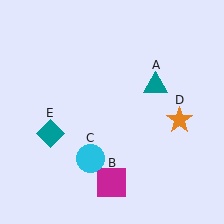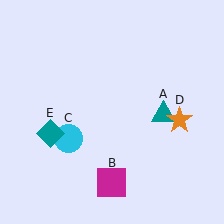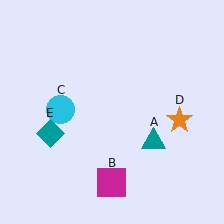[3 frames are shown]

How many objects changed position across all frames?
2 objects changed position: teal triangle (object A), cyan circle (object C).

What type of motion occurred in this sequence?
The teal triangle (object A), cyan circle (object C) rotated clockwise around the center of the scene.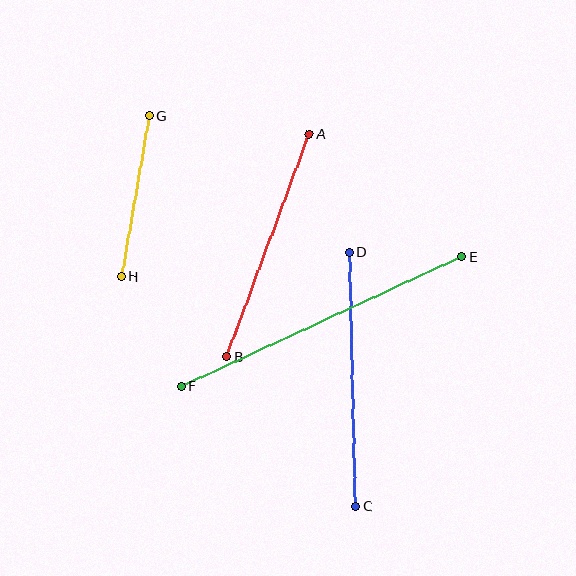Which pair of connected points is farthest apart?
Points E and F are farthest apart.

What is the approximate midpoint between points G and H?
The midpoint is at approximately (135, 196) pixels.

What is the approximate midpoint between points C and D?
The midpoint is at approximately (352, 379) pixels.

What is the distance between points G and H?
The distance is approximately 163 pixels.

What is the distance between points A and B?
The distance is approximately 238 pixels.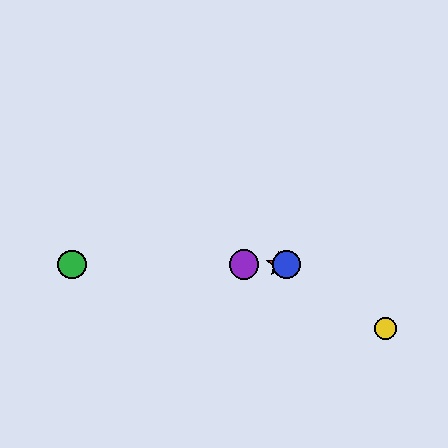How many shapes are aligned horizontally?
4 shapes (the red star, the blue circle, the green circle, the purple circle) are aligned horizontally.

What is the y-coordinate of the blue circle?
The blue circle is at y≈264.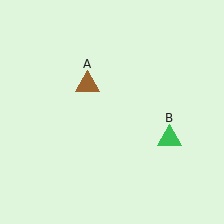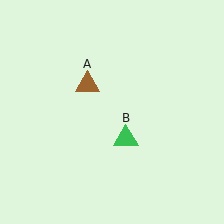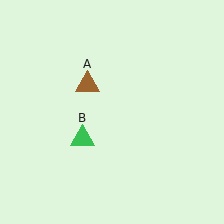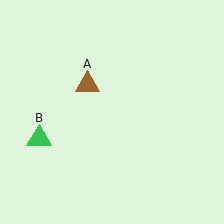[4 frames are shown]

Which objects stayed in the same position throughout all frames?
Brown triangle (object A) remained stationary.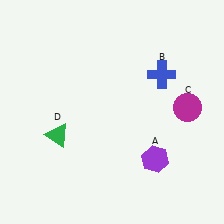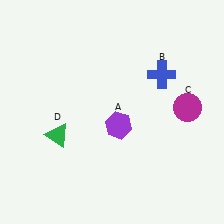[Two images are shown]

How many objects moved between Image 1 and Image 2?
1 object moved between the two images.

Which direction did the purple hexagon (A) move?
The purple hexagon (A) moved left.